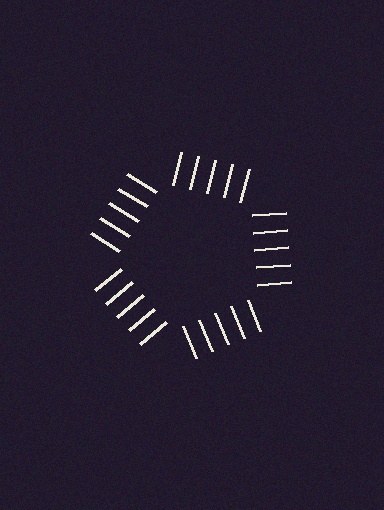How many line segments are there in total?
25 — 5 along each of the 5 edges.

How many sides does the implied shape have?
5 sides — the line-ends trace a pentagon.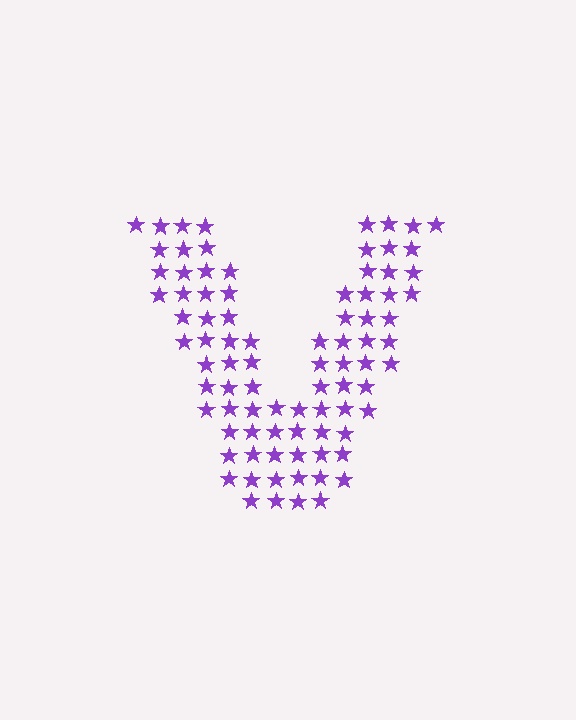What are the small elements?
The small elements are stars.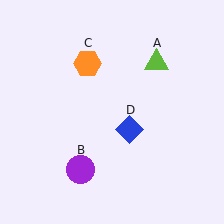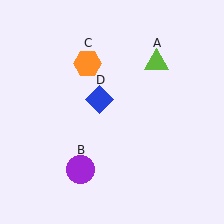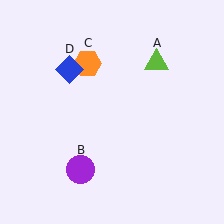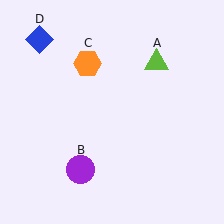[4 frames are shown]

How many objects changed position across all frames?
1 object changed position: blue diamond (object D).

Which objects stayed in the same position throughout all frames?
Lime triangle (object A) and purple circle (object B) and orange hexagon (object C) remained stationary.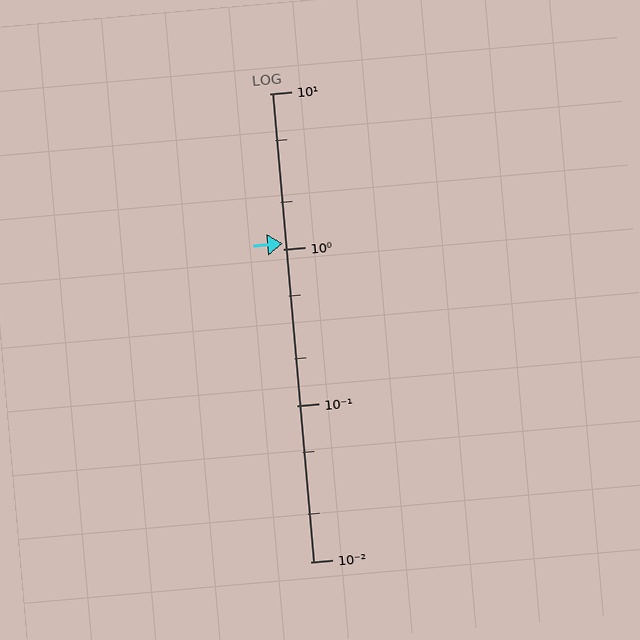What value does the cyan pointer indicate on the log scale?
The pointer indicates approximately 1.1.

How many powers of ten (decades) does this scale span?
The scale spans 3 decades, from 0.01 to 10.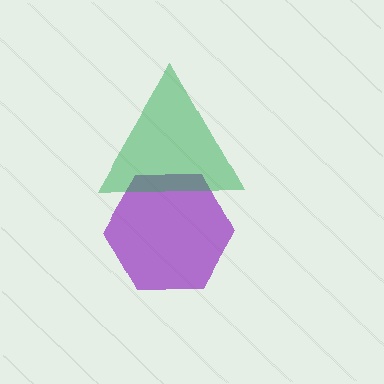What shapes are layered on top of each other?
The layered shapes are: a purple hexagon, a green triangle.